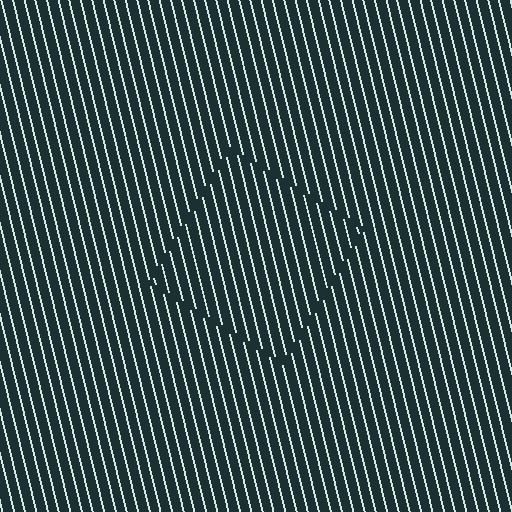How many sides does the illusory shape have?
4 sides — the line-ends trace a square.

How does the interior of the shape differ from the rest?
The interior of the shape contains the same grating, shifted by half a period — the contour is defined by the phase discontinuity where line-ends from the inner and outer gratings abut.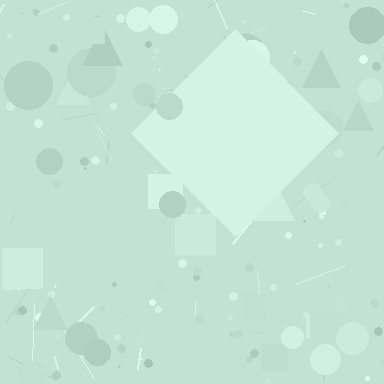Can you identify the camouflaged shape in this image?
The camouflaged shape is a diamond.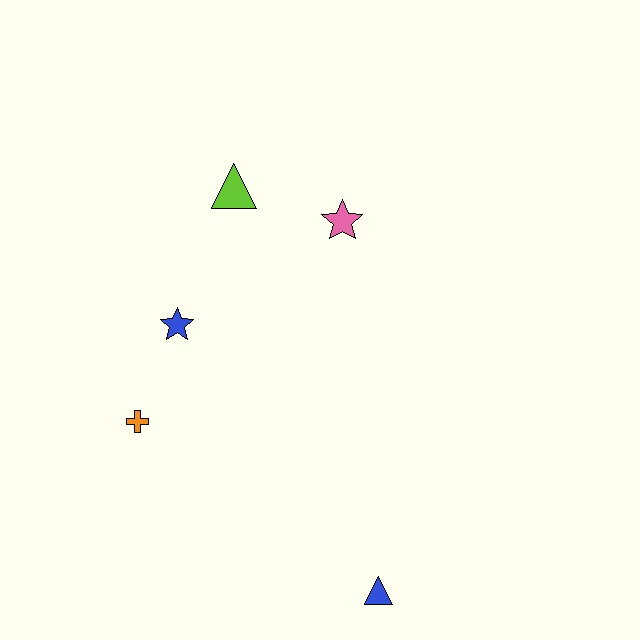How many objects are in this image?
There are 5 objects.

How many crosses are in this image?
There is 1 cross.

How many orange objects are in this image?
There is 1 orange object.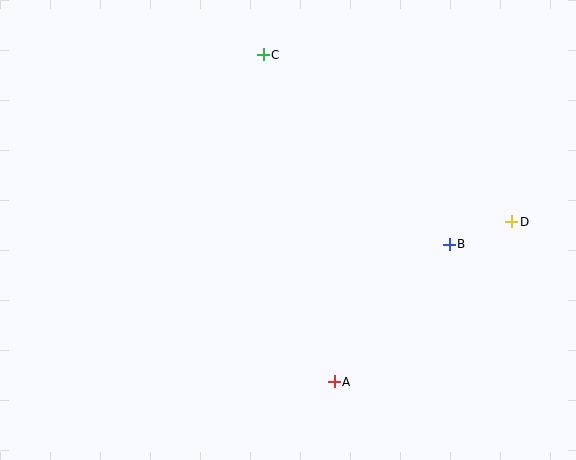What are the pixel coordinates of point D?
Point D is at (512, 222).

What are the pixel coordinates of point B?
Point B is at (449, 244).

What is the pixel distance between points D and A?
The distance between D and A is 239 pixels.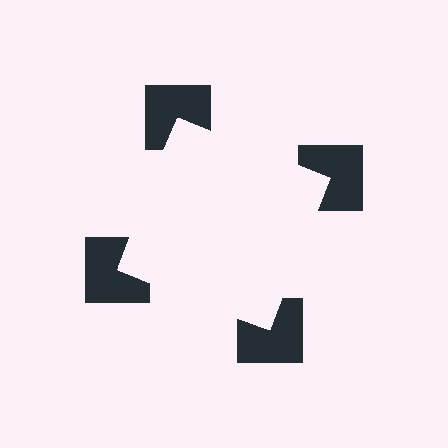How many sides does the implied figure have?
4 sides.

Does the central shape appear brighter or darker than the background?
It typically appears slightly brighter than the background, even though no actual brightness change is drawn.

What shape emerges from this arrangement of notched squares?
An illusory square — its edges are inferred from the aligned wedge cuts in the notched squares, not physically drawn.